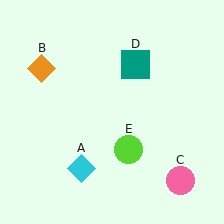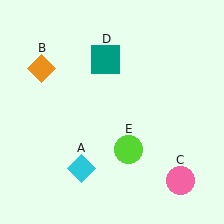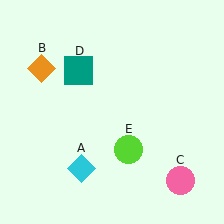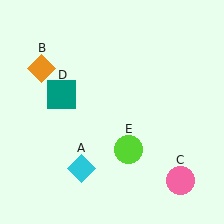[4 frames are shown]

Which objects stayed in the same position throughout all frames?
Cyan diamond (object A) and orange diamond (object B) and pink circle (object C) and lime circle (object E) remained stationary.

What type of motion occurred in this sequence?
The teal square (object D) rotated counterclockwise around the center of the scene.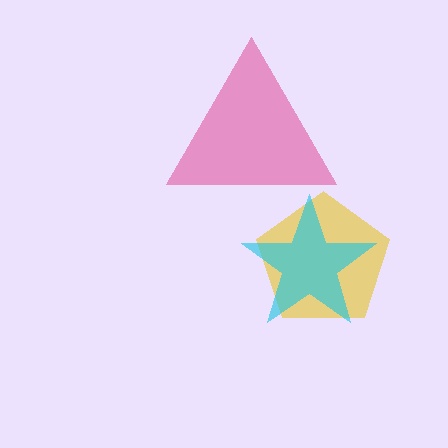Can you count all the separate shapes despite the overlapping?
Yes, there are 3 separate shapes.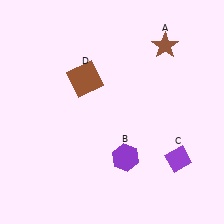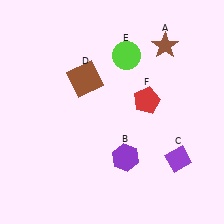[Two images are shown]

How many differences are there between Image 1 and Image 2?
There are 2 differences between the two images.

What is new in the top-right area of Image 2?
A red pentagon (F) was added in the top-right area of Image 2.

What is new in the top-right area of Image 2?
A lime circle (E) was added in the top-right area of Image 2.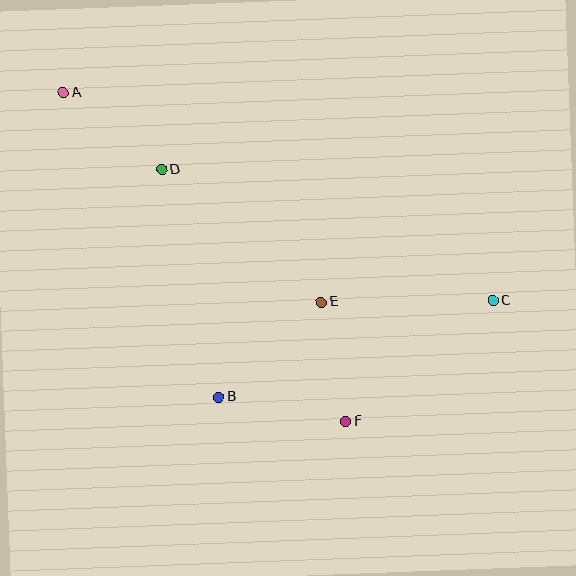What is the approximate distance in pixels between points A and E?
The distance between A and E is approximately 332 pixels.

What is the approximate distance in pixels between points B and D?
The distance between B and D is approximately 234 pixels.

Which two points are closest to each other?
Points E and F are closest to each other.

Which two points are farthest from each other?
Points A and C are farthest from each other.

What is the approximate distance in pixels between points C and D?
The distance between C and D is approximately 356 pixels.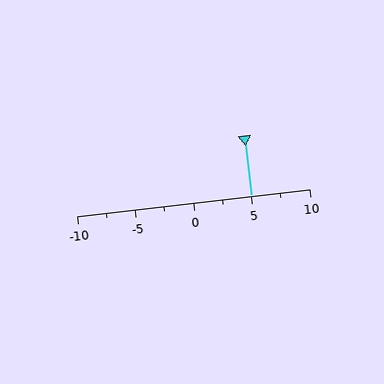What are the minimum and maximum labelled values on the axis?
The axis runs from -10 to 10.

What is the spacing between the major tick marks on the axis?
The major ticks are spaced 5 apart.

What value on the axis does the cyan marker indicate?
The marker indicates approximately 5.